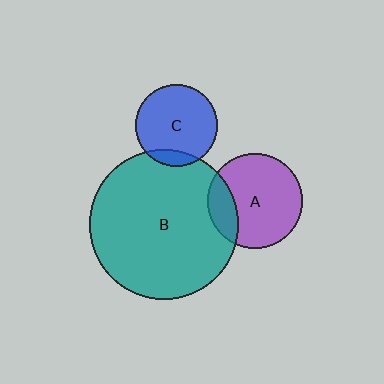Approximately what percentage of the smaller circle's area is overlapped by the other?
Approximately 20%.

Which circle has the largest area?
Circle B (teal).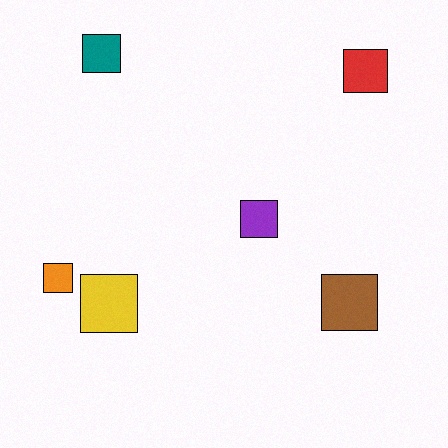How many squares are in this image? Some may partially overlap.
There are 6 squares.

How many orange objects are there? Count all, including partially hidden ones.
There is 1 orange object.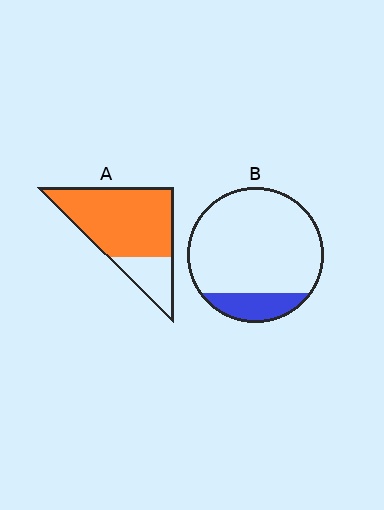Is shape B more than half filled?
No.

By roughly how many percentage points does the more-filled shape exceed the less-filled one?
By roughly 60 percentage points (A over B).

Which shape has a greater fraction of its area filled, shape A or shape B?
Shape A.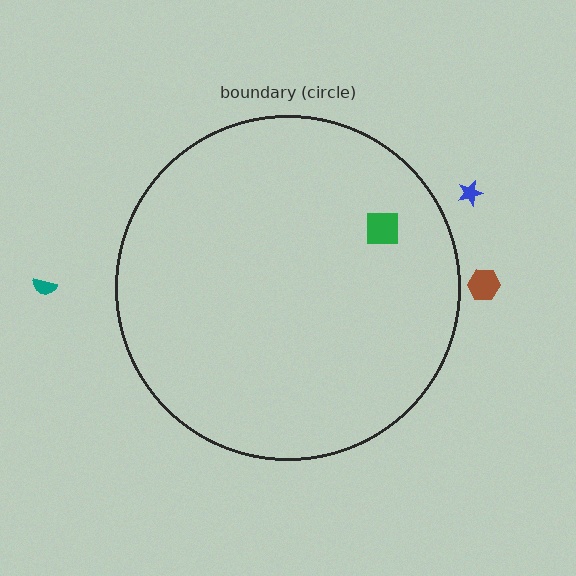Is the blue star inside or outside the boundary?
Outside.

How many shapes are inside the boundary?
1 inside, 3 outside.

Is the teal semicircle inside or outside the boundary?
Outside.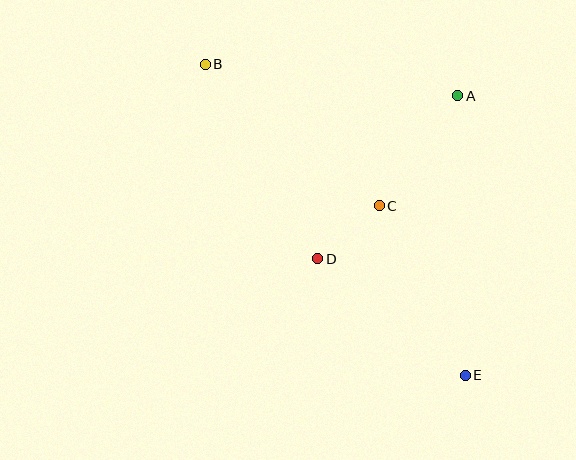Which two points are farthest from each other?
Points B and E are farthest from each other.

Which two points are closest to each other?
Points C and D are closest to each other.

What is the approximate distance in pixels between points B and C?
The distance between B and C is approximately 225 pixels.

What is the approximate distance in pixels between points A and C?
The distance between A and C is approximately 135 pixels.